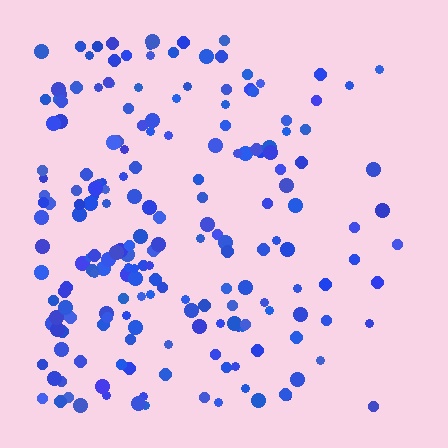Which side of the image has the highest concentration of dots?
The left.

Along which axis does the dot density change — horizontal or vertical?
Horizontal.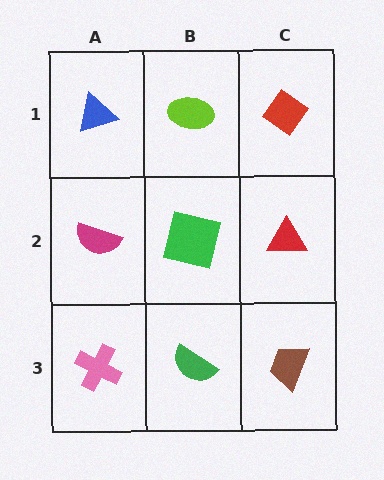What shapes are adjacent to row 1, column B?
A green square (row 2, column B), a blue triangle (row 1, column A), a red diamond (row 1, column C).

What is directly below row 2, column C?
A brown trapezoid.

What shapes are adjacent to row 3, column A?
A magenta semicircle (row 2, column A), a green semicircle (row 3, column B).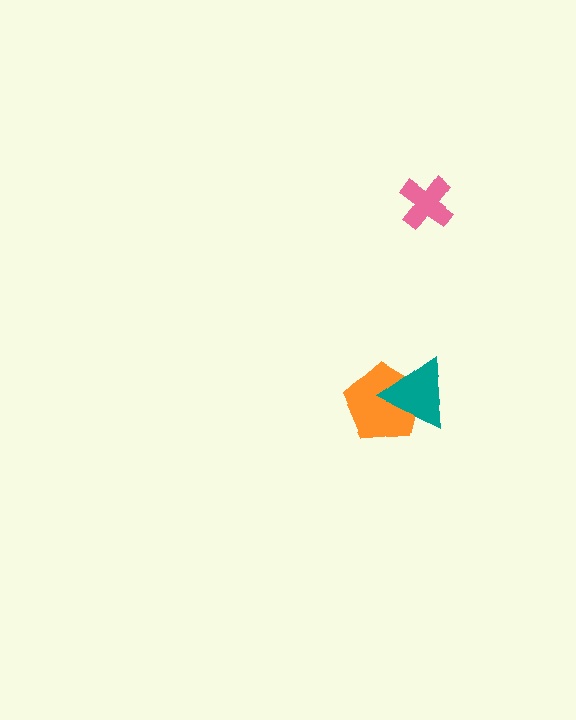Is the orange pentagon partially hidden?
Yes, it is partially covered by another shape.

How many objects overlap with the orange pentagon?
1 object overlaps with the orange pentagon.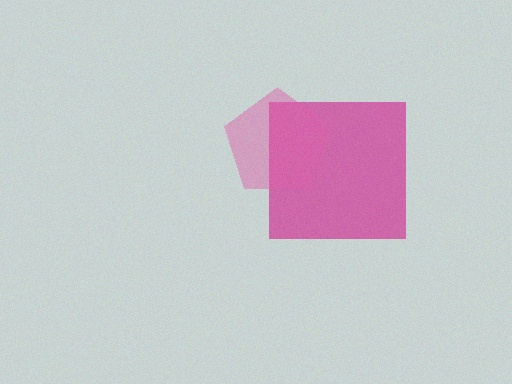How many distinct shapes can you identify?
There are 2 distinct shapes: a magenta square, a pink pentagon.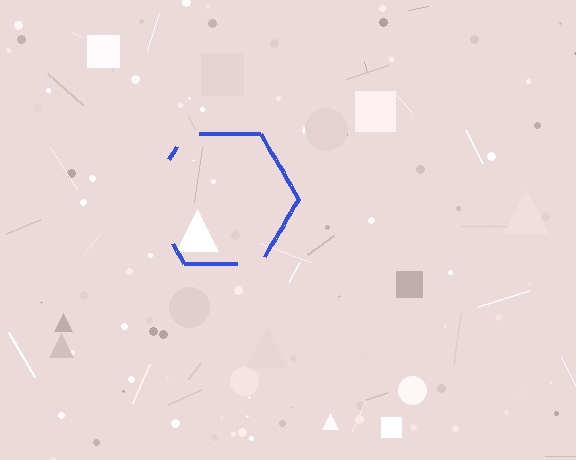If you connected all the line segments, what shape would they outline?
They would outline a hexagon.